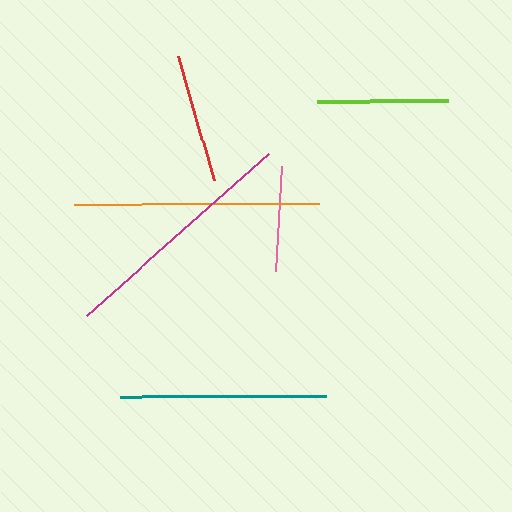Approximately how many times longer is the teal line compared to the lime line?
The teal line is approximately 1.6 times the length of the lime line.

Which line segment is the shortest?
The pink line is the shortest at approximately 106 pixels.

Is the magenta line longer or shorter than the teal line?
The magenta line is longer than the teal line.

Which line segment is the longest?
The orange line is the longest at approximately 246 pixels.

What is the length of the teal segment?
The teal segment is approximately 206 pixels long.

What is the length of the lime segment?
The lime segment is approximately 131 pixels long.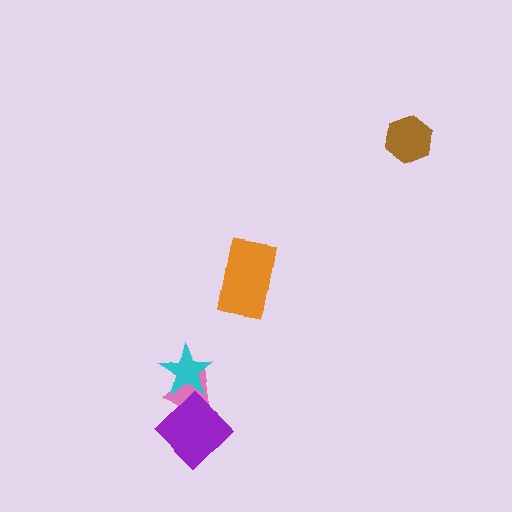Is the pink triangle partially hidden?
Yes, it is partially covered by another shape.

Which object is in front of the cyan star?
The purple diamond is in front of the cyan star.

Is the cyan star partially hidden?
Yes, it is partially covered by another shape.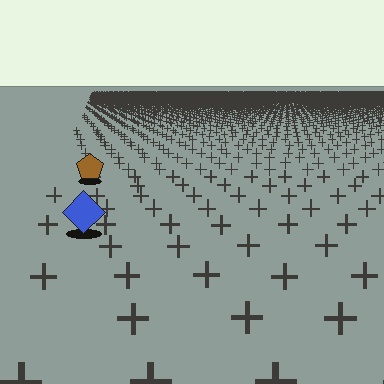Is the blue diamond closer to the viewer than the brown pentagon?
Yes. The blue diamond is closer — you can tell from the texture gradient: the ground texture is coarser near it.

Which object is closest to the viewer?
The blue diamond is closest. The texture marks near it are larger and more spread out.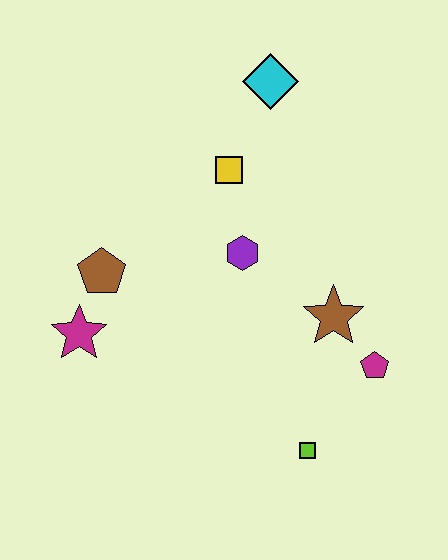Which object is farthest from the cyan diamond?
The lime square is farthest from the cyan diamond.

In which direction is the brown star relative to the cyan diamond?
The brown star is below the cyan diamond.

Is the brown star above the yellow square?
No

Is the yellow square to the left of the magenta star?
No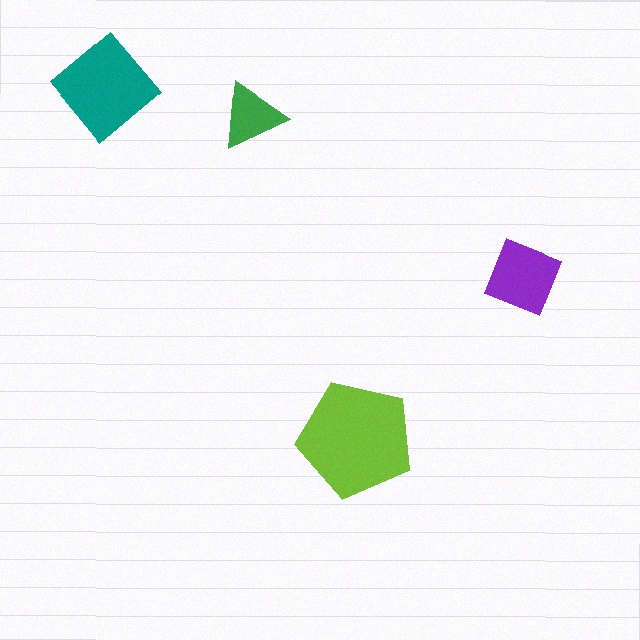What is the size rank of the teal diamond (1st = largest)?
2nd.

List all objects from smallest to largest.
The green triangle, the purple diamond, the teal diamond, the lime pentagon.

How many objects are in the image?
There are 4 objects in the image.